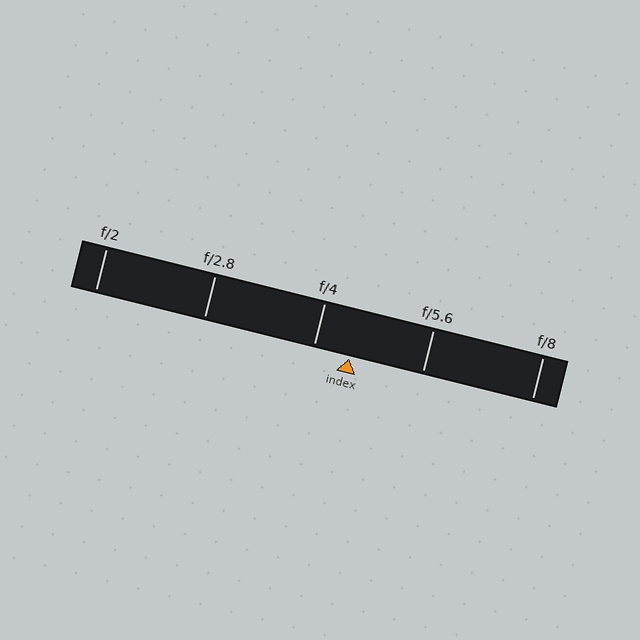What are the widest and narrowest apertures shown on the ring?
The widest aperture shown is f/2 and the narrowest is f/8.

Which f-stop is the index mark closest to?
The index mark is closest to f/4.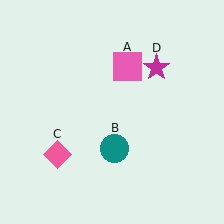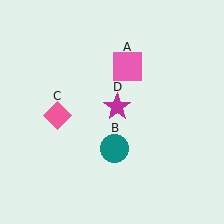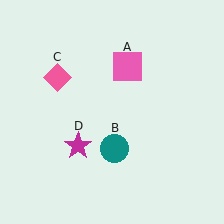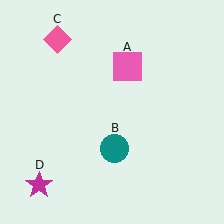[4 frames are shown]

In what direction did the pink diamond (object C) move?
The pink diamond (object C) moved up.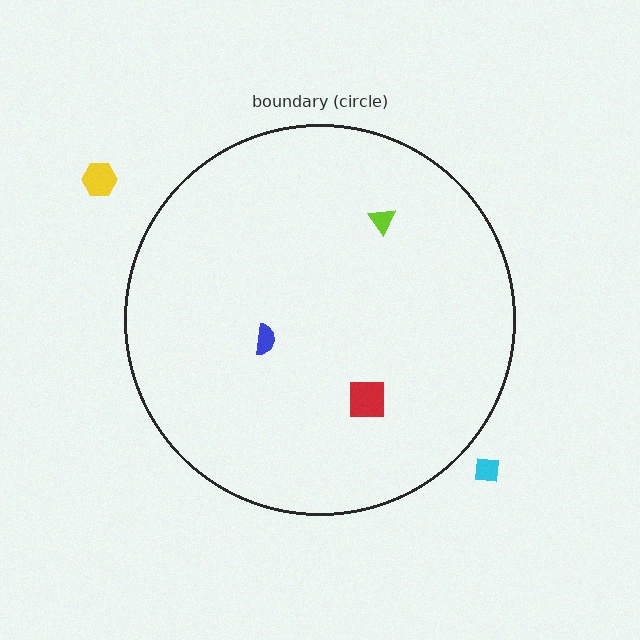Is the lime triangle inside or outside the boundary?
Inside.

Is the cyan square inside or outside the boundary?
Outside.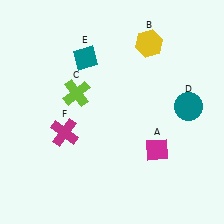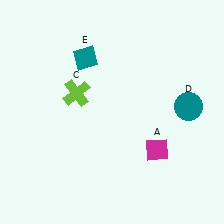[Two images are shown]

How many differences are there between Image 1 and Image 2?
There are 2 differences between the two images.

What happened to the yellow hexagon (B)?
The yellow hexagon (B) was removed in Image 2. It was in the top-right area of Image 1.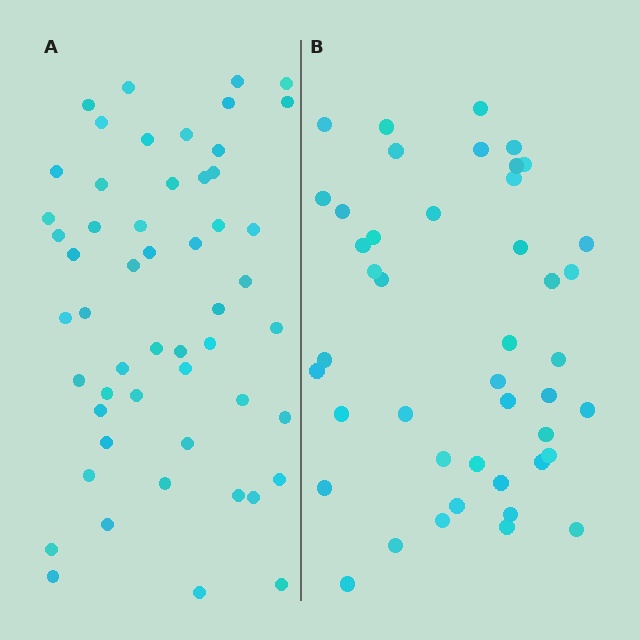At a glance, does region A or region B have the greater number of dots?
Region A (the left region) has more dots.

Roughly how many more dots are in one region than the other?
Region A has roughly 8 or so more dots than region B.